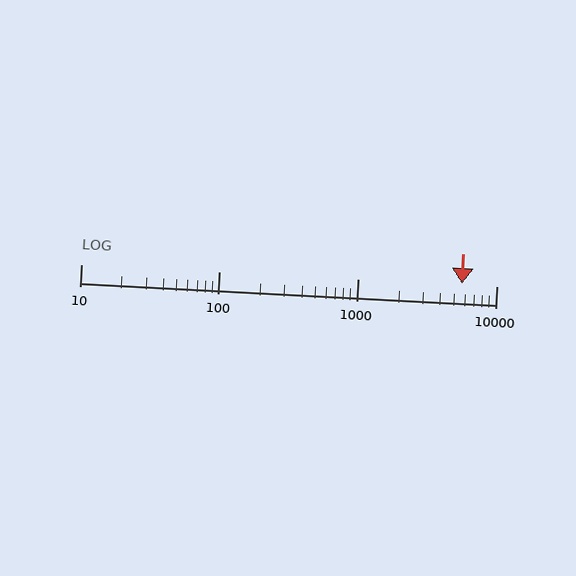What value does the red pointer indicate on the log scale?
The pointer indicates approximately 5600.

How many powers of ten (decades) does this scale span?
The scale spans 3 decades, from 10 to 10000.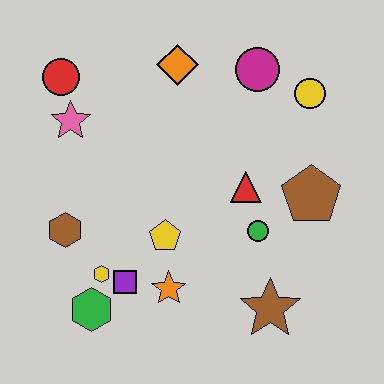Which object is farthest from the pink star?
The brown star is farthest from the pink star.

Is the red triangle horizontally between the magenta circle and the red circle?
Yes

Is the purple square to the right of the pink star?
Yes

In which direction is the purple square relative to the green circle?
The purple square is to the left of the green circle.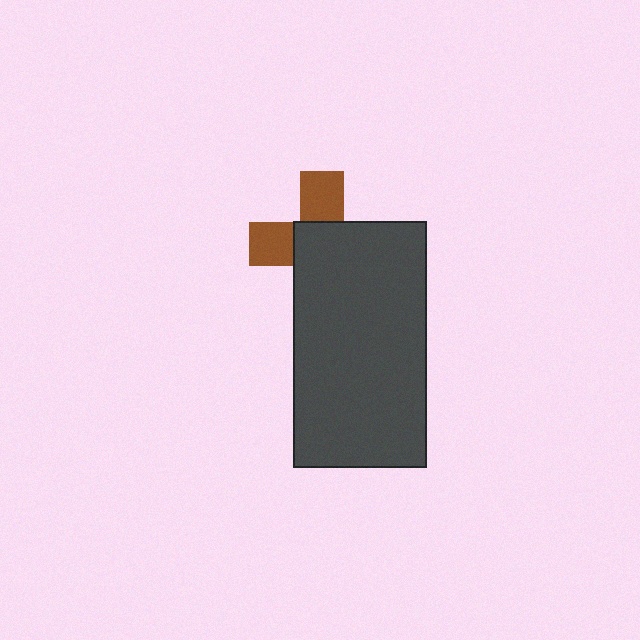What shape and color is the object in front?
The object in front is a dark gray rectangle.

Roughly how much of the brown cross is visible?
A small part of it is visible (roughly 38%).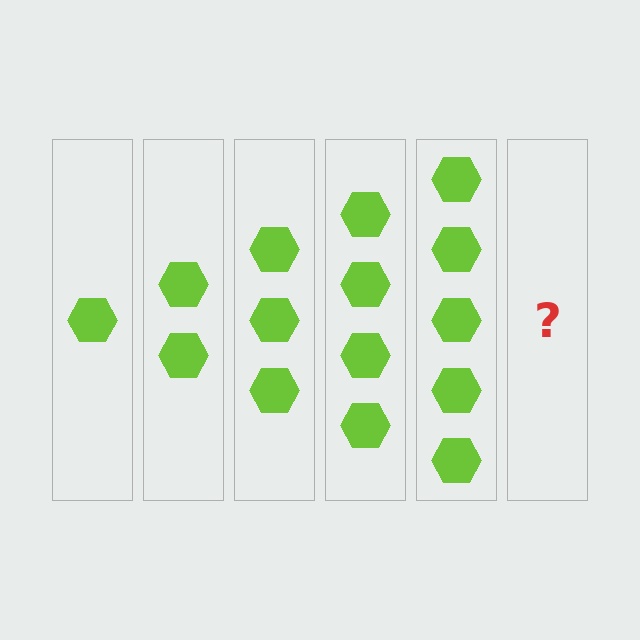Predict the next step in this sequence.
The next step is 6 hexagons.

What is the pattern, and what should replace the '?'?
The pattern is that each step adds one more hexagon. The '?' should be 6 hexagons.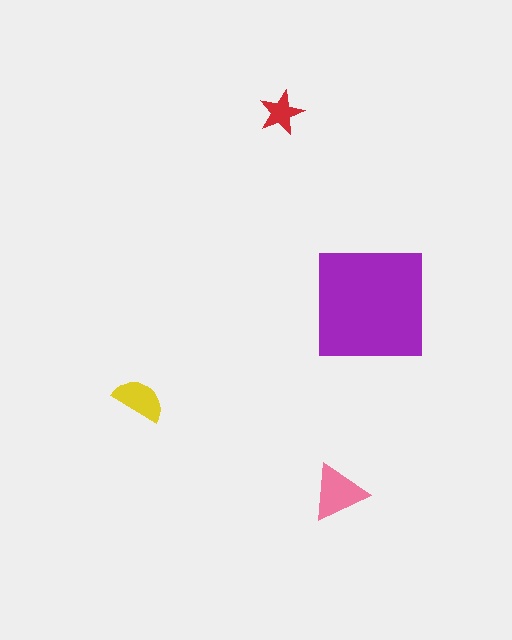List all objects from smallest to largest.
The red star, the yellow semicircle, the pink triangle, the purple square.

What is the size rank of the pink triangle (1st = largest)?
2nd.